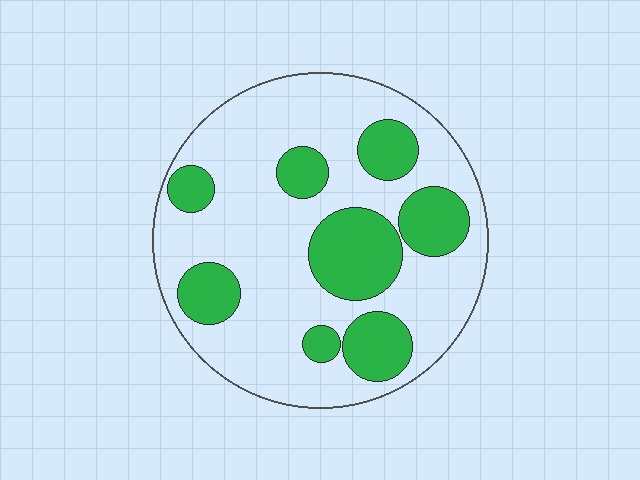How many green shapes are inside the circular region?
8.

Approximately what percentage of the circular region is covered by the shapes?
Approximately 30%.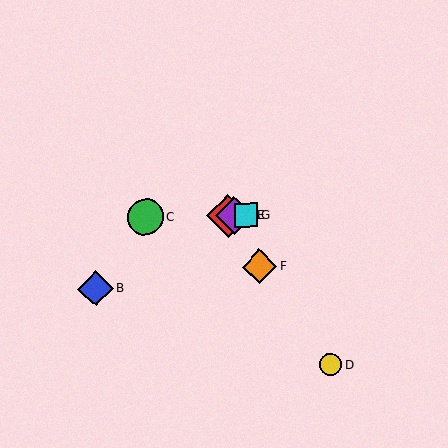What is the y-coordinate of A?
Object A is at y≈216.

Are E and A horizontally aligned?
Yes, both are at y≈215.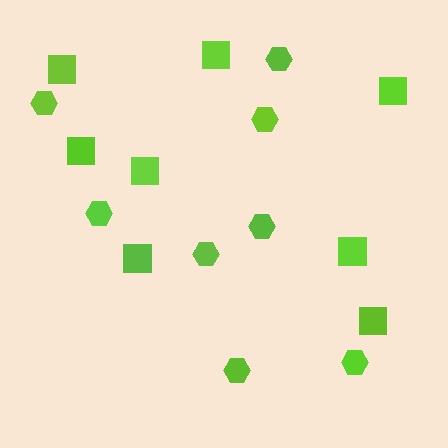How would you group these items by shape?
There are 2 groups: one group of hexagons (8) and one group of squares (8).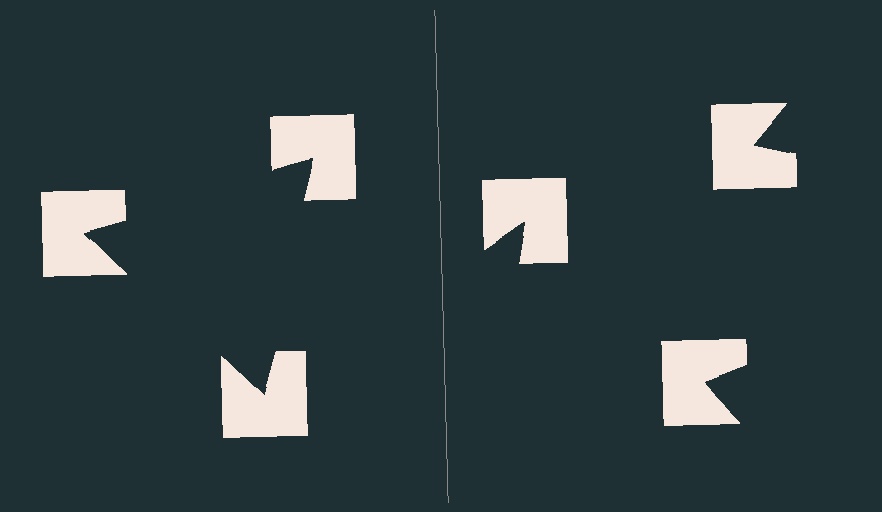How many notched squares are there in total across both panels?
6 — 3 on each side.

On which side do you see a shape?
An illusory triangle appears on the left side. On the right side the wedge cuts are rotated, so no coherent shape forms.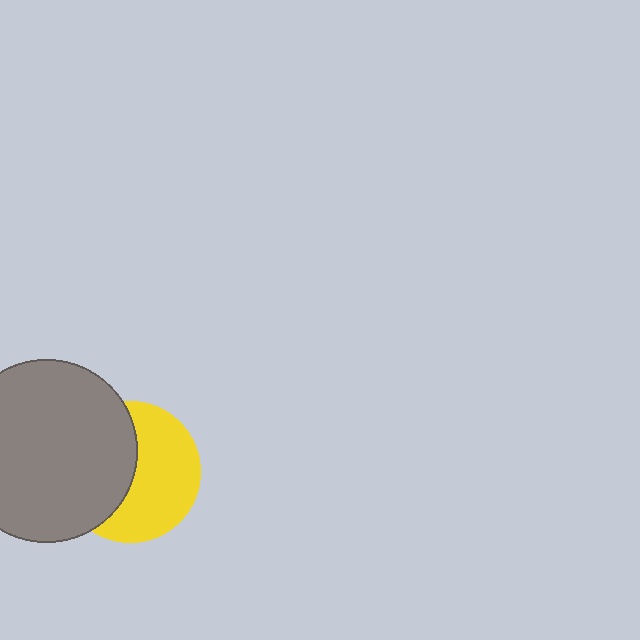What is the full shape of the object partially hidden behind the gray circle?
The partially hidden object is a yellow circle.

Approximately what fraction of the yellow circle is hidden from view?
Roughly 46% of the yellow circle is hidden behind the gray circle.